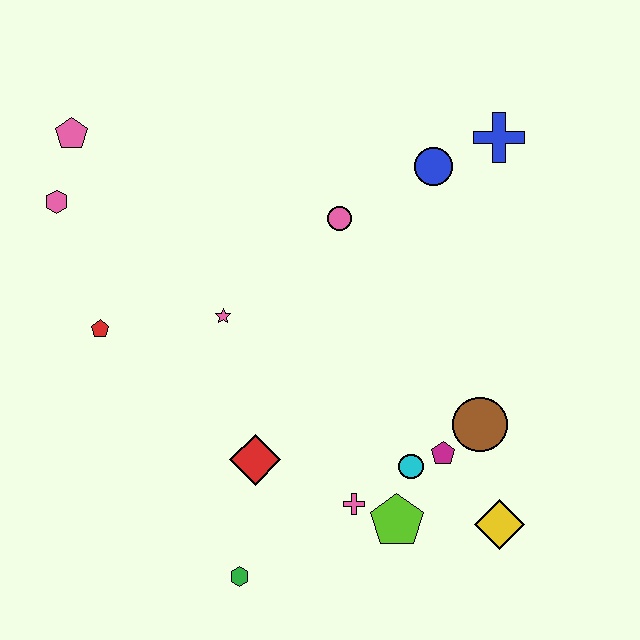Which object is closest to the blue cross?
The blue circle is closest to the blue cross.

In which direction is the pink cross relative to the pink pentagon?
The pink cross is below the pink pentagon.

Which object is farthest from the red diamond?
The blue cross is farthest from the red diamond.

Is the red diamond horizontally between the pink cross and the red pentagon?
Yes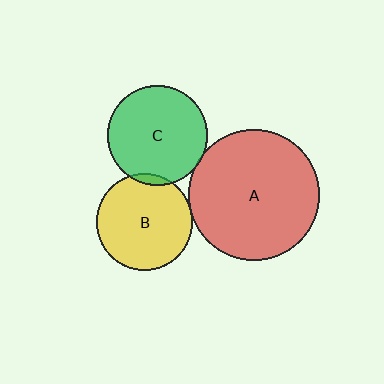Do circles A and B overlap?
Yes.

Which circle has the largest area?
Circle A (red).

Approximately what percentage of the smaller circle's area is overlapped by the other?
Approximately 5%.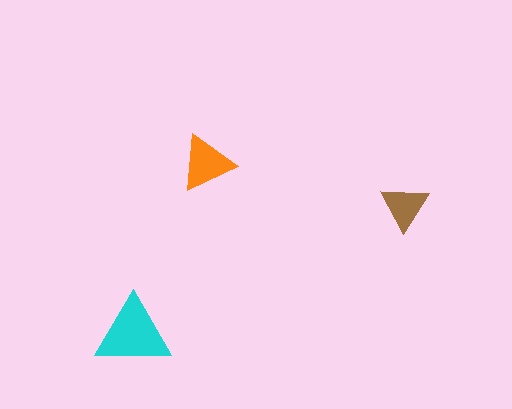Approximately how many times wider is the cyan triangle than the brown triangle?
About 1.5 times wider.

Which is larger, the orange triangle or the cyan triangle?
The cyan one.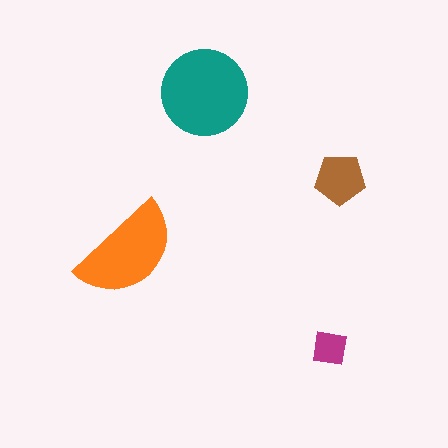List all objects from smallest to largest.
The magenta square, the brown pentagon, the orange semicircle, the teal circle.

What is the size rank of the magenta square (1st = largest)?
4th.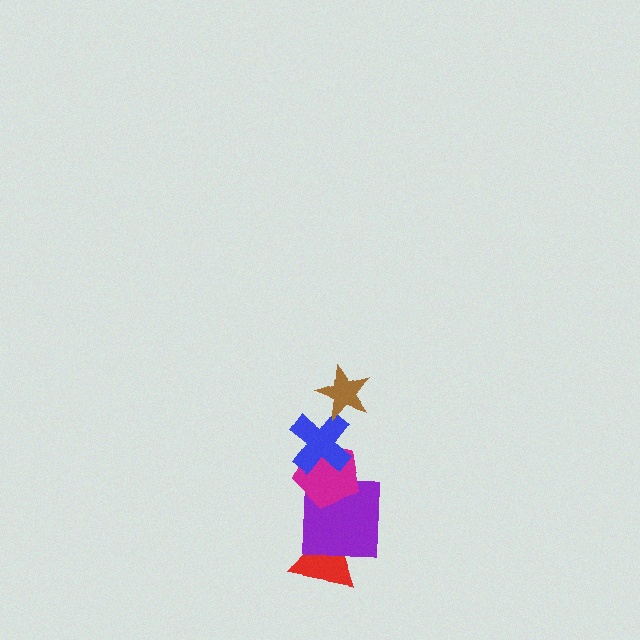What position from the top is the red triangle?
The red triangle is 5th from the top.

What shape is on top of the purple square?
The magenta pentagon is on top of the purple square.